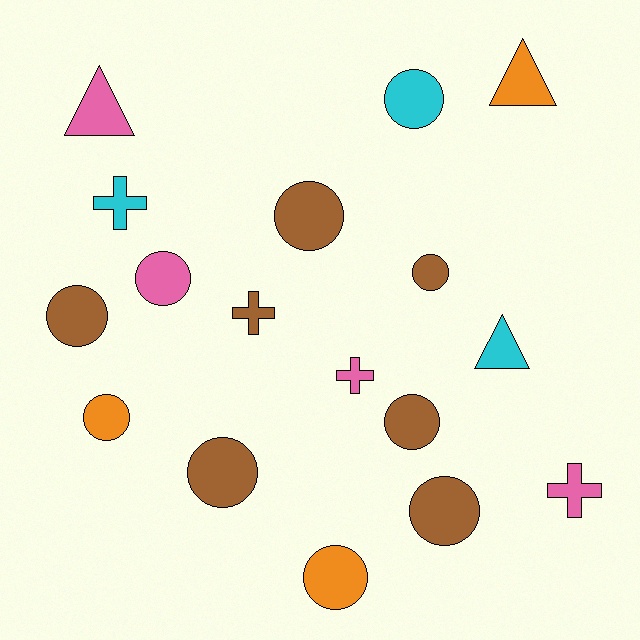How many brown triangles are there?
There are no brown triangles.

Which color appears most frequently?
Brown, with 7 objects.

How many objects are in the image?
There are 17 objects.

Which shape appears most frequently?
Circle, with 10 objects.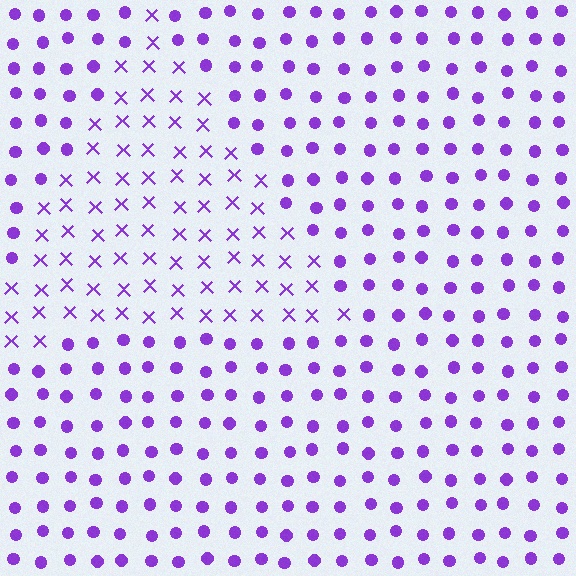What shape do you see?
I see a triangle.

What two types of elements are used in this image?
The image uses X marks inside the triangle region and circles outside it.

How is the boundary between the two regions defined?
The boundary is defined by a change in element shape: X marks inside vs. circles outside. All elements share the same color and spacing.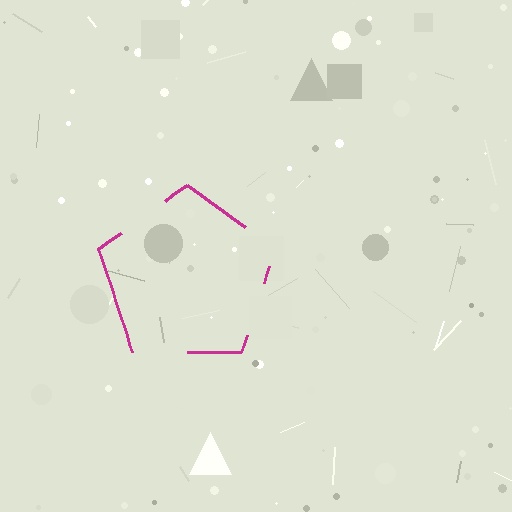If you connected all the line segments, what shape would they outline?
They would outline a pentagon.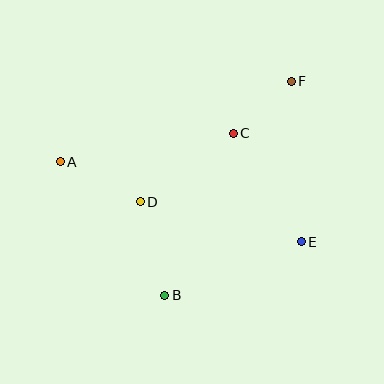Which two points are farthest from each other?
Points A and E are farthest from each other.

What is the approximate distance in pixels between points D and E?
The distance between D and E is approximately 166 pixels.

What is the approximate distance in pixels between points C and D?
The distance between C and D is approximately 116 pixels.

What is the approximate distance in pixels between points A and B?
The distance between A and B is approximately 169 pixels.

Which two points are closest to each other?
Points C and F are closest to each other.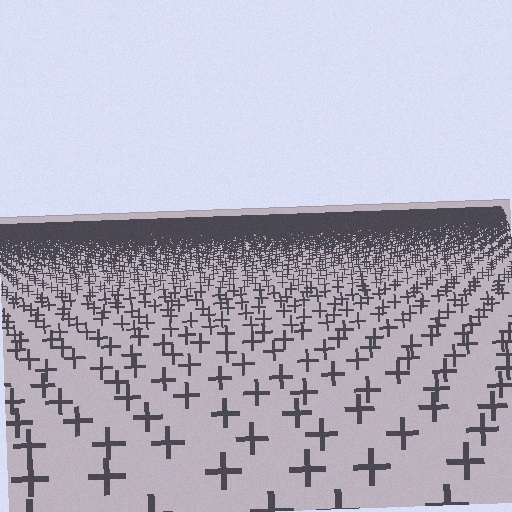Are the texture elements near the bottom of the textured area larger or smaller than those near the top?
Larger. Near the bottom, elements are closer to the viewer and appear at a bigger on-screen size.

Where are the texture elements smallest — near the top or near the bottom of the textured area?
Near the top.